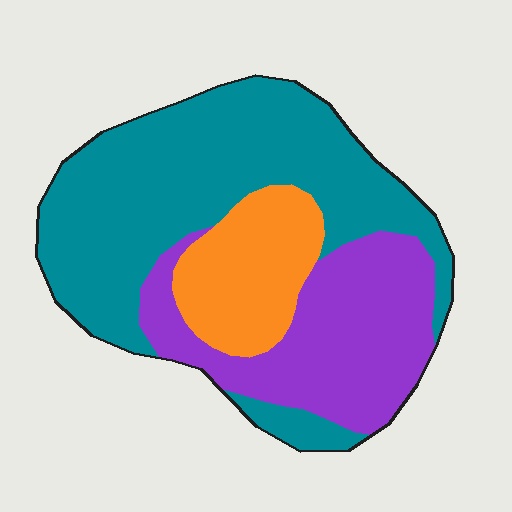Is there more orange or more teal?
Teal.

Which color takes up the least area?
Orange, at roughly 15%.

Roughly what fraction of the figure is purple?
Purple takes up between a quarter and a half of the figure.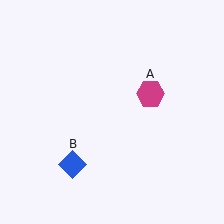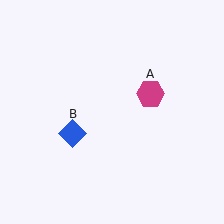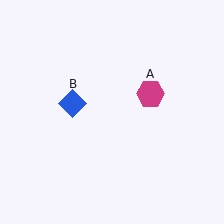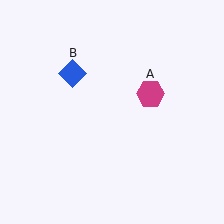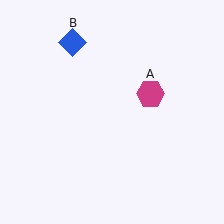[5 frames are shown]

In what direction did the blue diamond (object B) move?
The blue diamond (object B) moved up.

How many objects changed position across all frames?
1 object changed position: blue diamond (object B).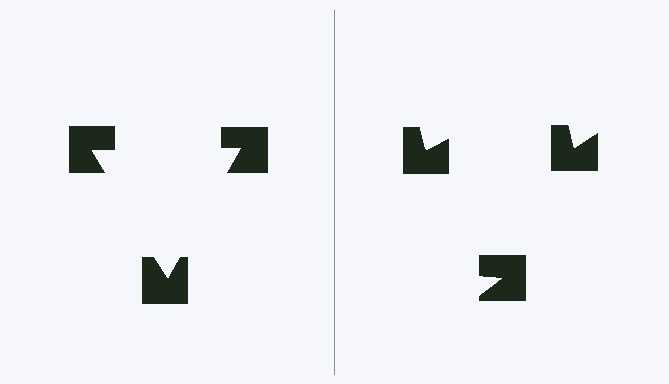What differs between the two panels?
The notched squares are positioned identically on both sides; only the wedge orientations differ. On the left they align to a triangle; on the right they are misaligned.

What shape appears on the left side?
An illusory triangle.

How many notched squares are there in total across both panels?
6 — 3 on each side.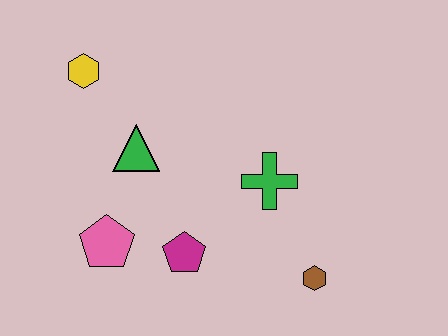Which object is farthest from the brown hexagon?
The yellow hexagon is farthest from the brown hexagon.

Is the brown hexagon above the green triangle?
No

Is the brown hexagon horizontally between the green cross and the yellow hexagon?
No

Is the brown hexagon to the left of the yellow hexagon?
No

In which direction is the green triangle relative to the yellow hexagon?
The green triangle is below the yellow hexagon.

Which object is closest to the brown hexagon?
The green cross is closest to the brown hexagon.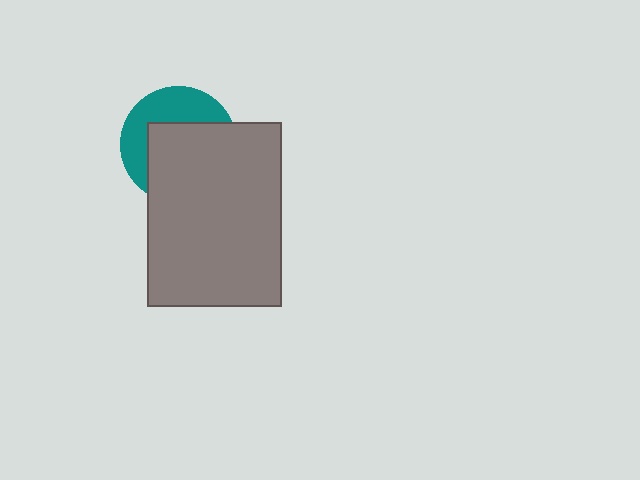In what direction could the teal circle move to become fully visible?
The teal circle could move toward the upper-left. That would shift it out from behind the gray rectangle entirely.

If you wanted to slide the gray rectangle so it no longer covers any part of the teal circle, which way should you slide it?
Slide it toward the lower-right — that is the most direct way to separate the two shapes.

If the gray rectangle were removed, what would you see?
You would see the complete teal circle.